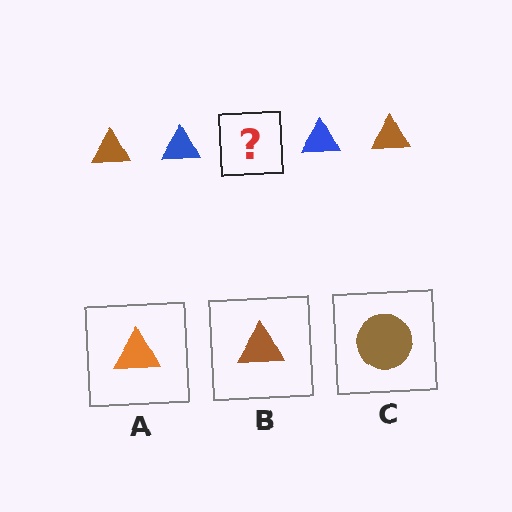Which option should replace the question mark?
Option B.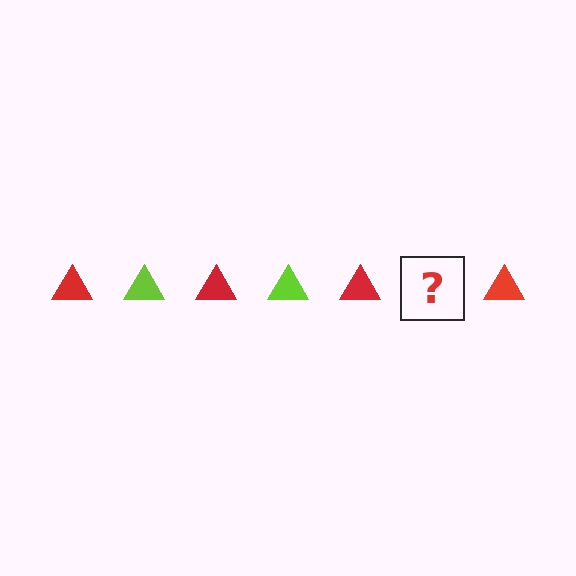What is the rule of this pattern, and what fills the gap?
The rule is that the pattern cycles through red, lime triangles. The gap should be filled with a lime triangle.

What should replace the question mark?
The question mark should be replaced with a lime triangle.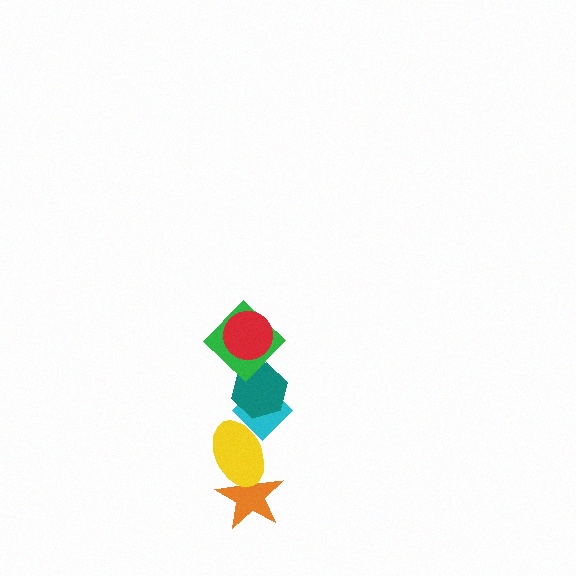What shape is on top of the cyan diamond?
The teal hexagon is on top of the cyan diamond.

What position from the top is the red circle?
The red circle is 1st from the top.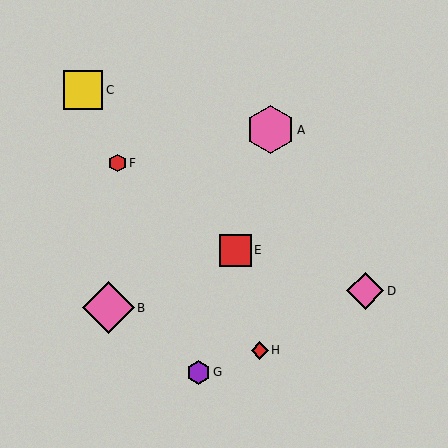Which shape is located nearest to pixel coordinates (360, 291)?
The pink diamond (labeled D) at (365, 291) is nearest to that location.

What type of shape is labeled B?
Shape B is a pink diamond.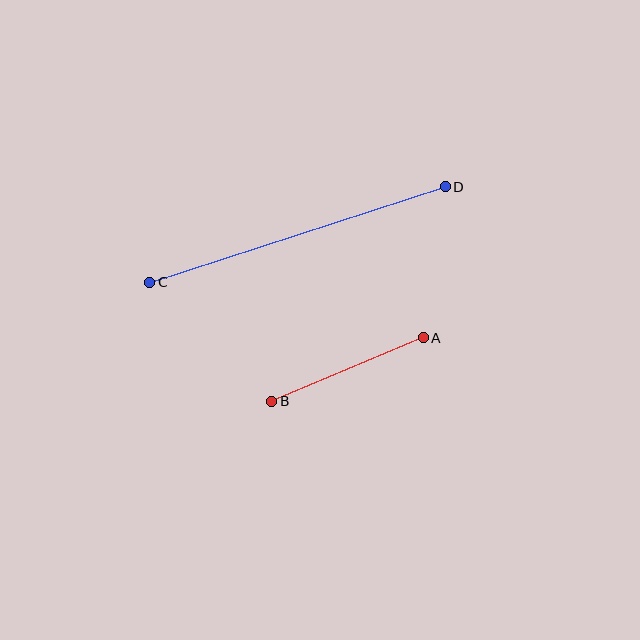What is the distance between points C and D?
The distance is approximately 311 pixels.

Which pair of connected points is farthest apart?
Points C and D are farthest apart.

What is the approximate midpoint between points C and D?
The midpoint is at approximately (297, 235) pixels.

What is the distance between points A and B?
The distance is approximately 164 pixels.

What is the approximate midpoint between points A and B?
The midpoint is at approximately (348, 370) pixels.